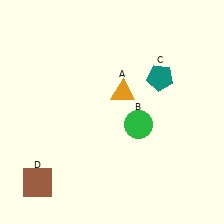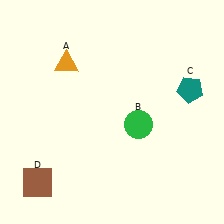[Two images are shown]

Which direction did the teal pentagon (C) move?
The teal pentagon (C) moved right.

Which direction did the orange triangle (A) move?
The orange triangle (A) moved left.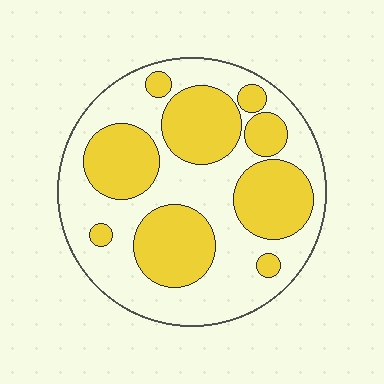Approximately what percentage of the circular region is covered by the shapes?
Approximately 40%.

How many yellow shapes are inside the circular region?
9.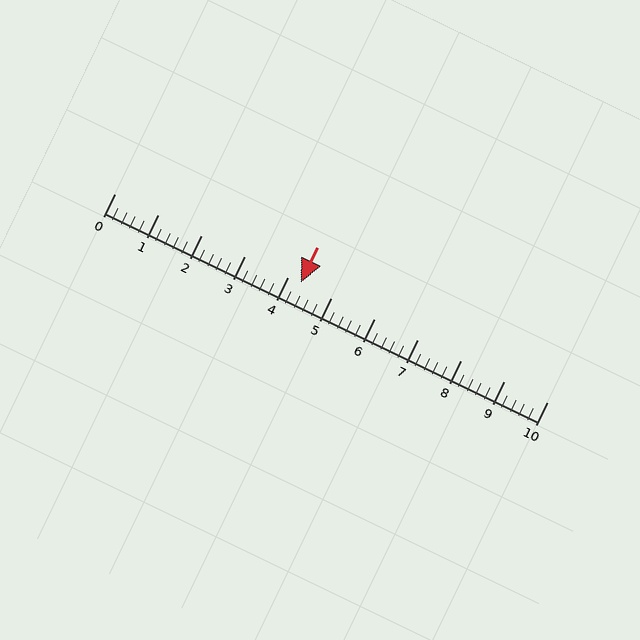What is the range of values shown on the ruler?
The ruler shows values from 0 to 10.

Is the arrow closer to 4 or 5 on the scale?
The arrow is closer to 4.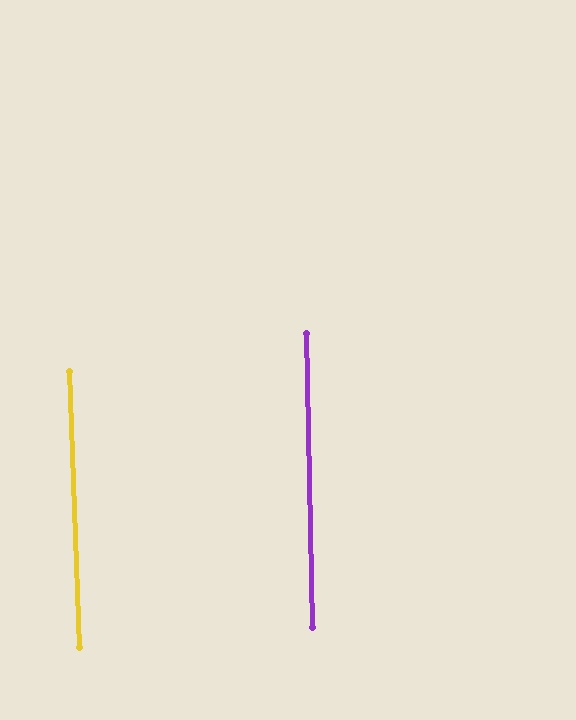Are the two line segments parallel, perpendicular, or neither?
Parallel — their directions differ by only 0.8°.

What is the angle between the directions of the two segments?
Approximately 1 degree.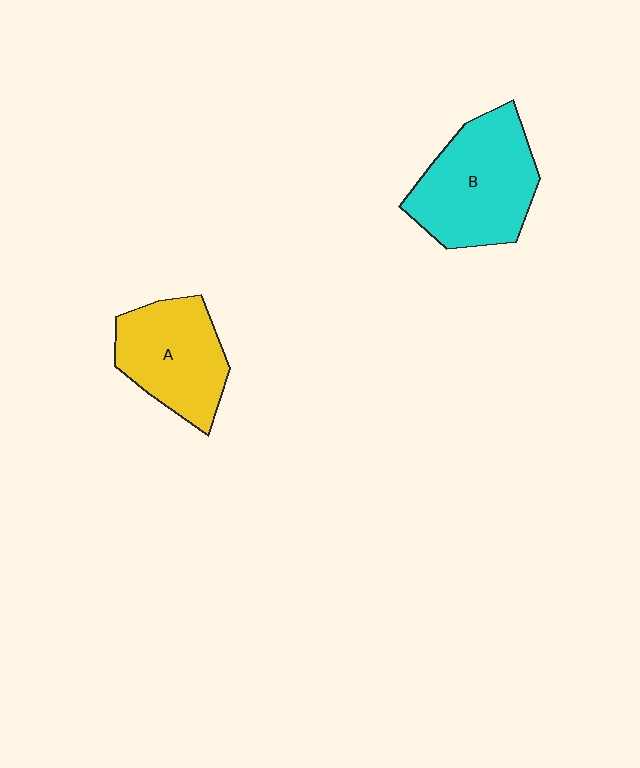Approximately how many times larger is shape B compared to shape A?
Approximately 1.2 times.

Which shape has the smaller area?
Shape A (yellow).